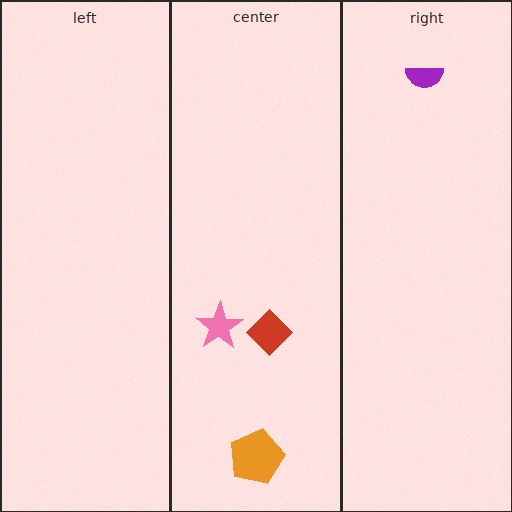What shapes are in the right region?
The purple semicircle.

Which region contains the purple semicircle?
The right region.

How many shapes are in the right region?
1.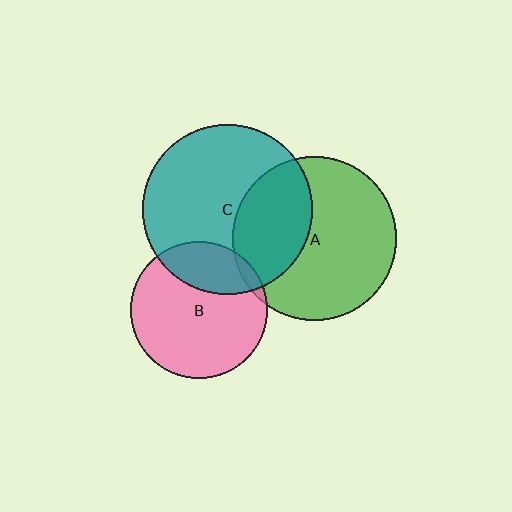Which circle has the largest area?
Circle C (teal).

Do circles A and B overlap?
Yes.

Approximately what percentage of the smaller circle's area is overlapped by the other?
Approximately 5%.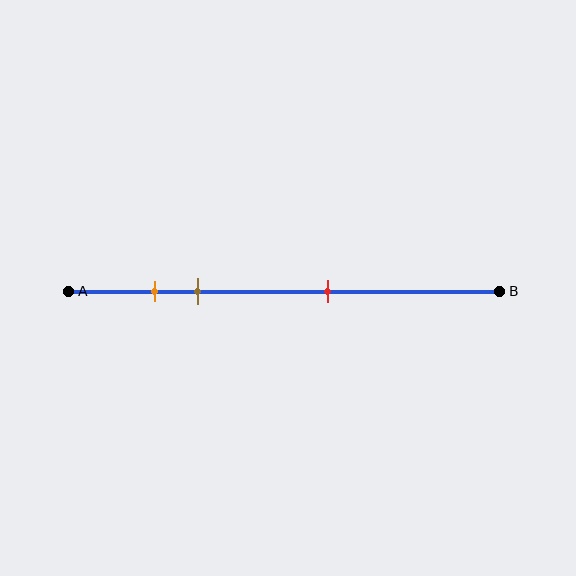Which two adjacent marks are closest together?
The orange and brown marks are the closest adjacent pair.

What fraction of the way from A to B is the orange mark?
The orange mark is approximately 20% (0.2) of the way from A to B.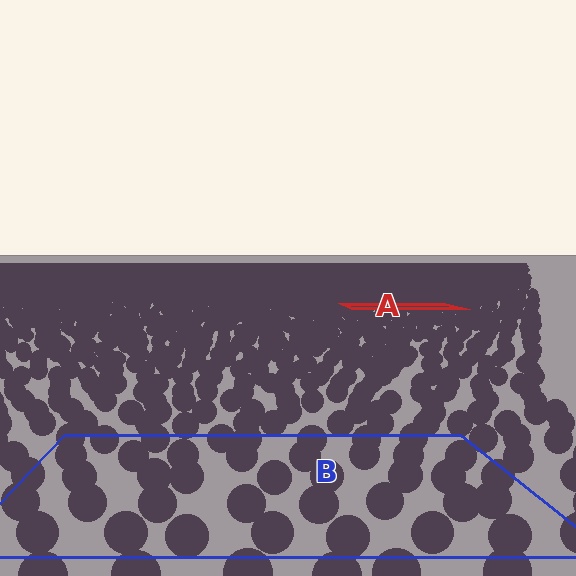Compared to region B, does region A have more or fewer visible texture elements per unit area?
Region A has more texture elements per unit area — they are packed more densely because it is farther away.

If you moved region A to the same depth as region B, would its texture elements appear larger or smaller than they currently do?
They would appear larger. At a closer depth, the same texture elements are projected at a bigger on-screen size.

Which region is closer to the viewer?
Region B is closer. The texture elements there are larger and more spread out.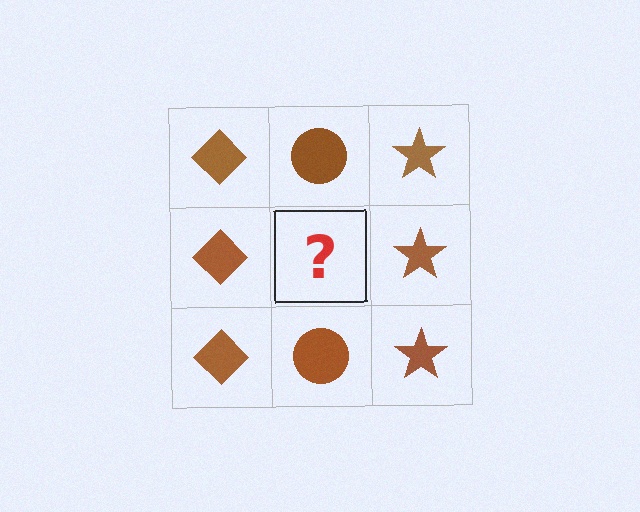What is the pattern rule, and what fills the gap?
The rule is that each column has a consistent shape. The gap should be filled with a brown circle.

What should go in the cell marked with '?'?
The missing cell should contain a brown circle.